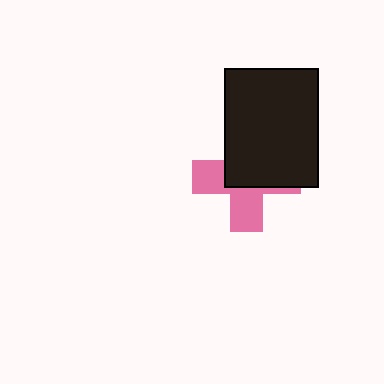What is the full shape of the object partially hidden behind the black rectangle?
The partially hidden object is a pink cross.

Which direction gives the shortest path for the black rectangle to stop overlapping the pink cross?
Moving toward the upper-right gives the shortest separation.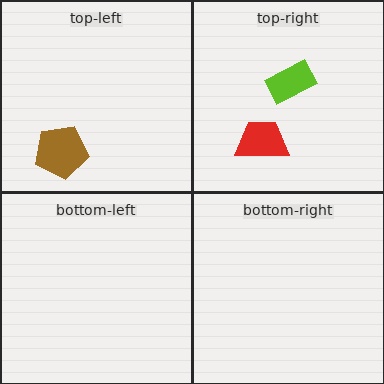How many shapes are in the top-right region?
2.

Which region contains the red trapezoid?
The top-right region.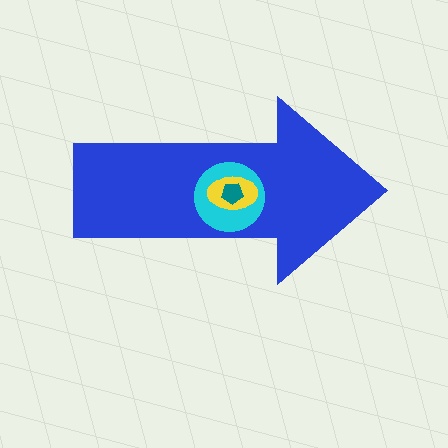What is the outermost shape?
The blue arrow.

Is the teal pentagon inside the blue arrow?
Yes.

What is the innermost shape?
The teal pentagon.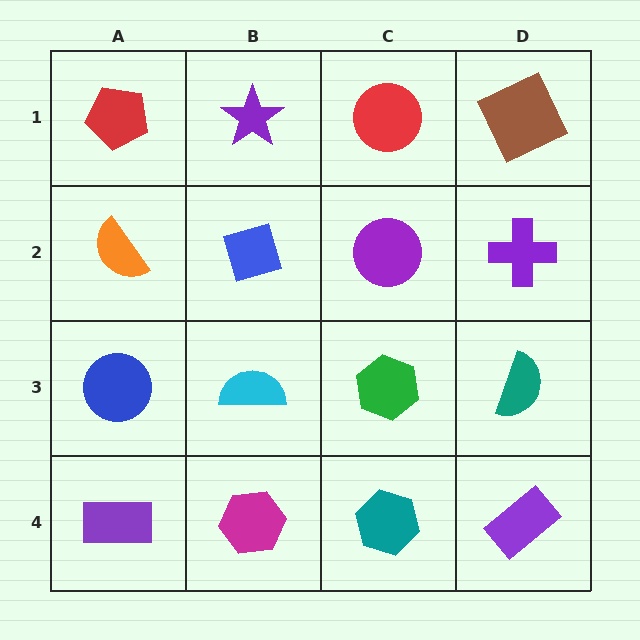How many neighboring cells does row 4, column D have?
2.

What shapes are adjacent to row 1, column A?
An orange semicircle (row 2, column A), a purple star (row 1, column B).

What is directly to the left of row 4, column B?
A purple rectangle.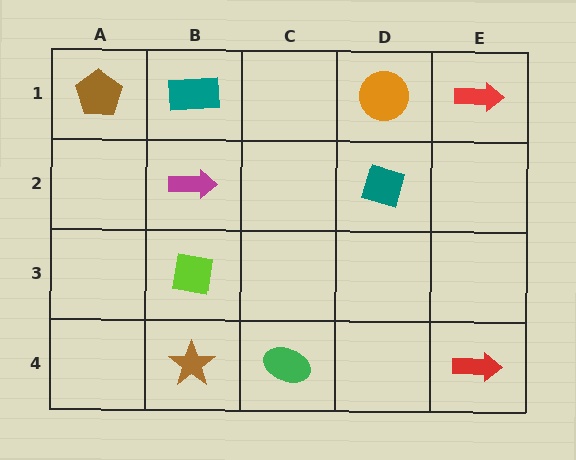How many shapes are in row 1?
4 shapes.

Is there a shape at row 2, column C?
No, that cell is empty.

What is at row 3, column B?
A lime square.